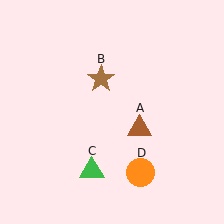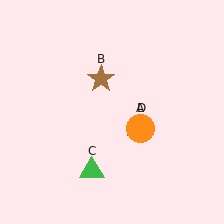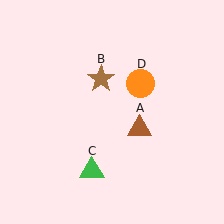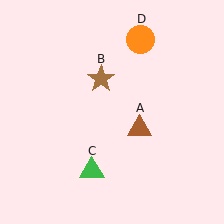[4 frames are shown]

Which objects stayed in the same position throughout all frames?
Brown triangle (object A) and brown star (object B) and green triangle (object C) remained stationary.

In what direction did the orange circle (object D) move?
The orange circle (object D) moved up.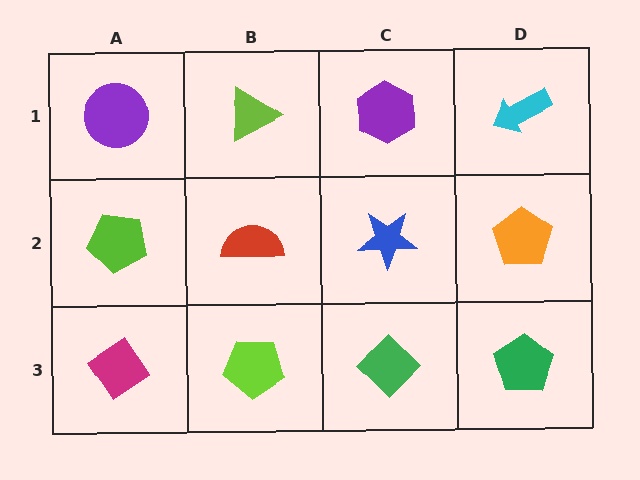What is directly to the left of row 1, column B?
A purple circle.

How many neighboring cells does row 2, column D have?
3.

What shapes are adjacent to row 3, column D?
An orange pentagon (row 2, column D), a green diamond (row 3, column C).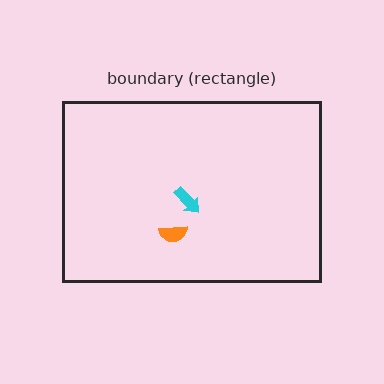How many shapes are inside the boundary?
2 inside, 0 outside.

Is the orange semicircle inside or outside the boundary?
Inside.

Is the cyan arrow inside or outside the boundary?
Inside.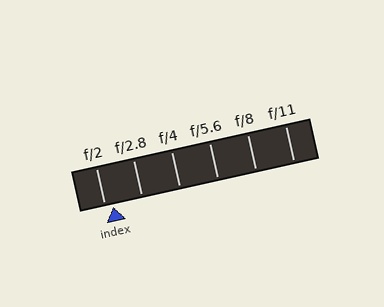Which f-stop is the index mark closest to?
The index mark is closest to f/2.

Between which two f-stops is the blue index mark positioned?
The index mark is between f/2 and f/2.8.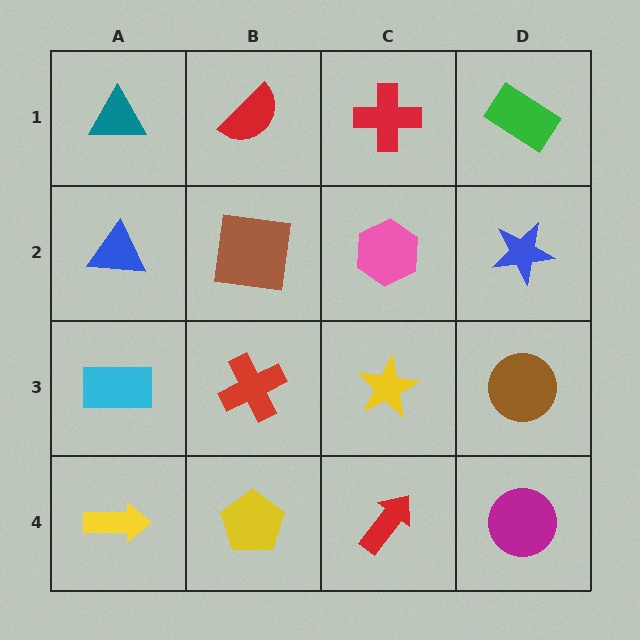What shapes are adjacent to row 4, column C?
A yellow star (row 3, column C), a yellow pentagon (row 4, column B), a magenta circle (row 4, column D).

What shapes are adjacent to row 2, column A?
A teal triangle (row 1, column A), a cyan rectangle (row 3, column A), a brown square (row 2, column B).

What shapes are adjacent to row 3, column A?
A blue triangle (row 2, column A), a yellow arrow (row 4, column A), a red cross (row 3, column B).